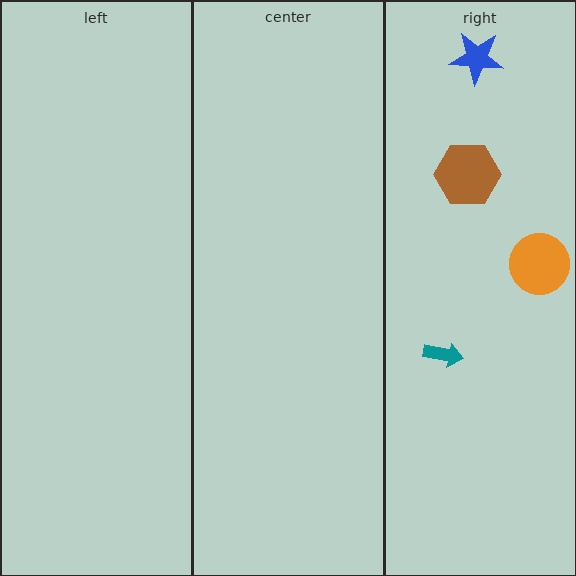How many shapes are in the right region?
4.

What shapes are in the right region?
The orange circle, the teal arrow, the brown hexagon, the blue star.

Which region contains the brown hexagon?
The right region.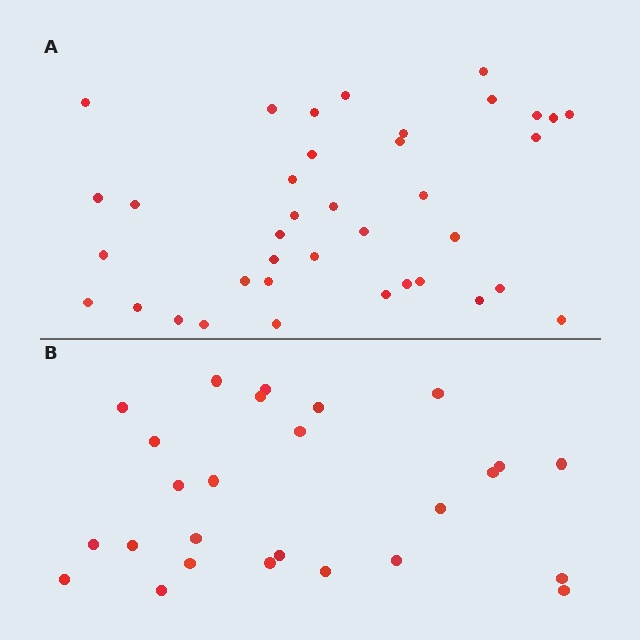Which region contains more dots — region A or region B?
Region A (the top region) has more dots.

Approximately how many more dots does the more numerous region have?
Region A has roughly 12 or so more dots than region B.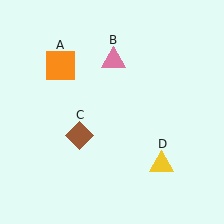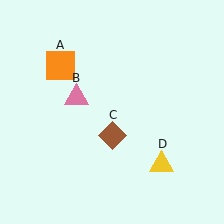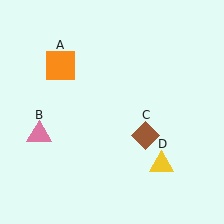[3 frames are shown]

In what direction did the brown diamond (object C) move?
The brown diamond (object C) moved right.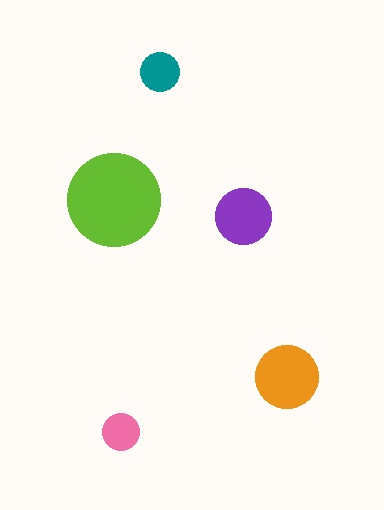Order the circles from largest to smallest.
the lime one, the orange one, the purple one, the teal one, the pink one.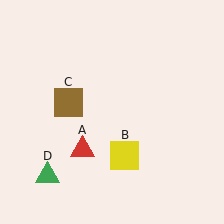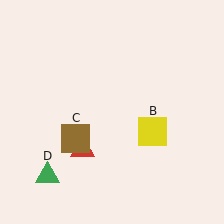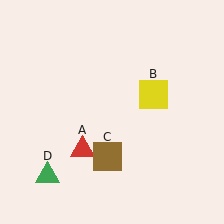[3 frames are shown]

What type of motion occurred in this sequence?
The yellow square (object B), brown square (object C) rotated counterclockwise around the center of the scene.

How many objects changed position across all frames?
2 objects changed position: yellow square (object B), brown square (object C).